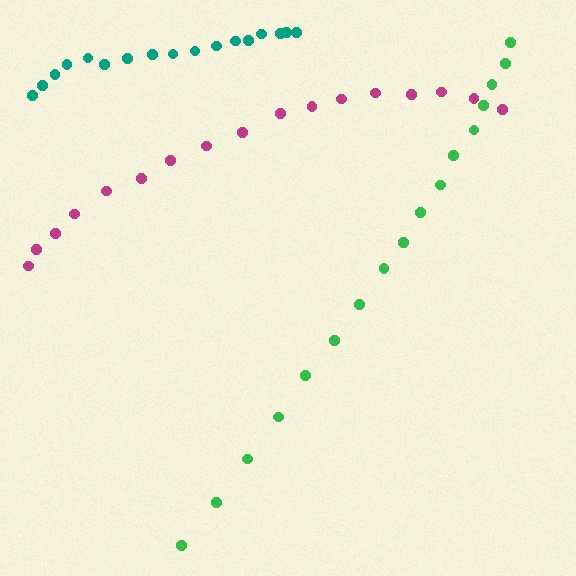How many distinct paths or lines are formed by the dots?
There are 3 distinct paths.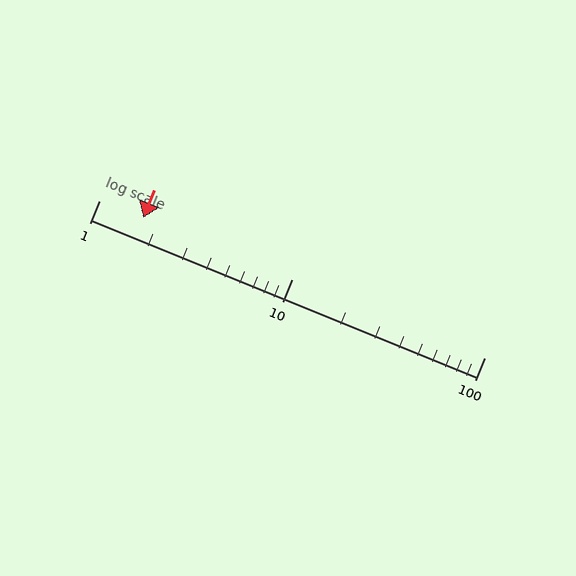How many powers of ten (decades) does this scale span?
The scale spans 2 decades, from 1 to 100.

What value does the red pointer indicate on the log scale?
The pointer indicates approximately 1.7.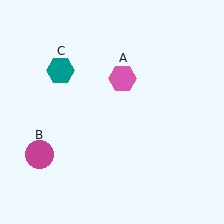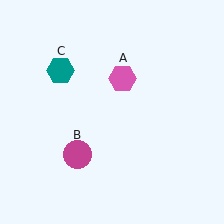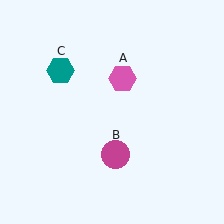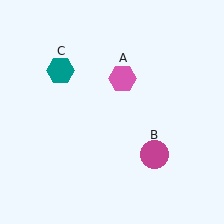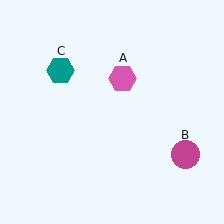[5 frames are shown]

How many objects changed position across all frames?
1 object changed position: magenta circle (object B).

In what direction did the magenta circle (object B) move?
The magenta circle (object B) moved right.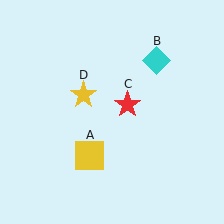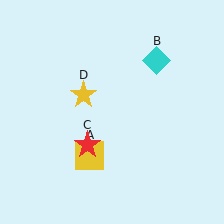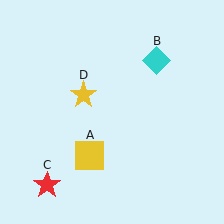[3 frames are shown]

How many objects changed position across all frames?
1 object changed position: red star (object C).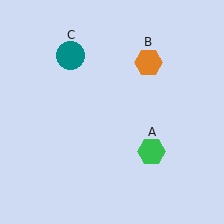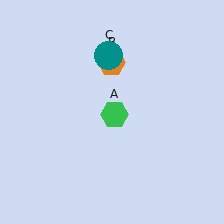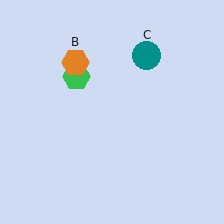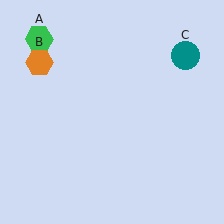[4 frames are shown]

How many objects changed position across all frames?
3 objects changed position: green hexagon (object A), orange hexagon (object B), teal circle (object C).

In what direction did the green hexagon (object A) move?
The green hexagon (object A) moved up and to the left.